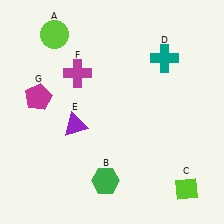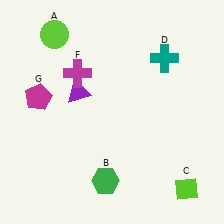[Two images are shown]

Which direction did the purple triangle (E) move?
The purple triangle (E) moved up.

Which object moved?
The purple triangle (E) moved up.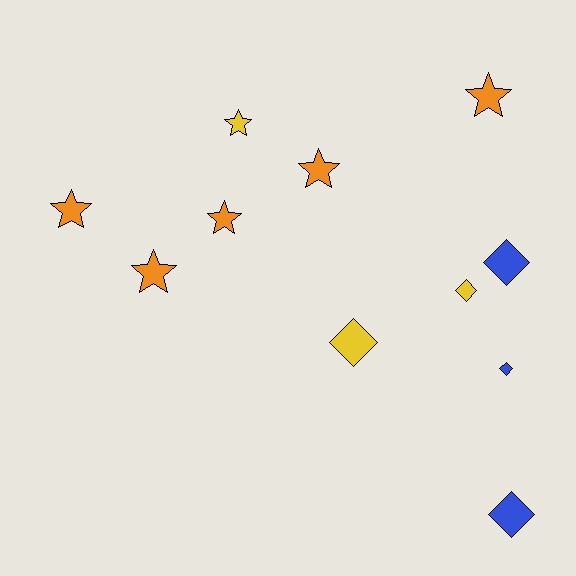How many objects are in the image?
There are 11 objects.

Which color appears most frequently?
Orange, with 5 objects.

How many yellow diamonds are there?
There are 2 yellow diamonds.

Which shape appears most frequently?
Star, with 6 objects.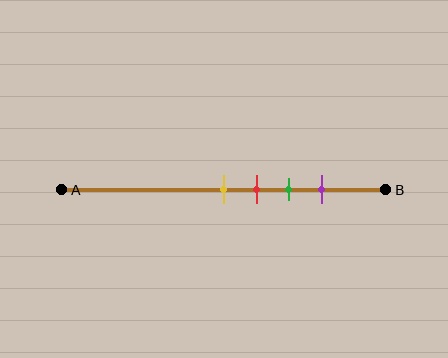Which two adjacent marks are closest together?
The yellow and red marks are the closest adjacent pair.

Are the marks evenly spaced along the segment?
Yes, the marks are approximately evenly spaced.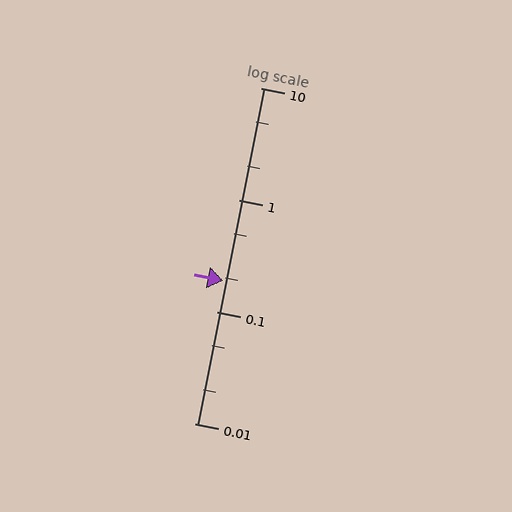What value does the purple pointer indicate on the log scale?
The pointer indicates approximately 0.19.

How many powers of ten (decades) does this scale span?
The scale spans 3 decades, from 0.01 to 10.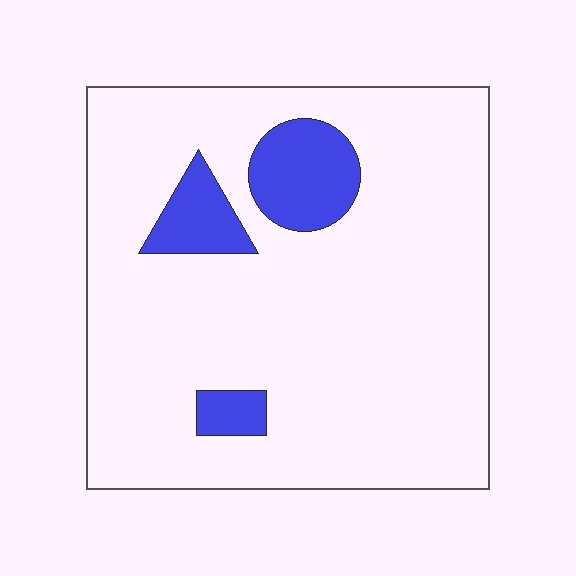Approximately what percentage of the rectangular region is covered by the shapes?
Approximately 10%.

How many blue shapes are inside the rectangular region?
3.